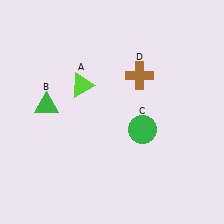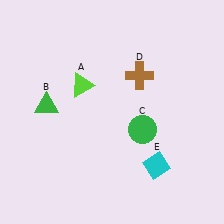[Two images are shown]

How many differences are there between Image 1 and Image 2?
There is 1 difference between the two images.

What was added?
A cyan diamond (E) was added in Image 2.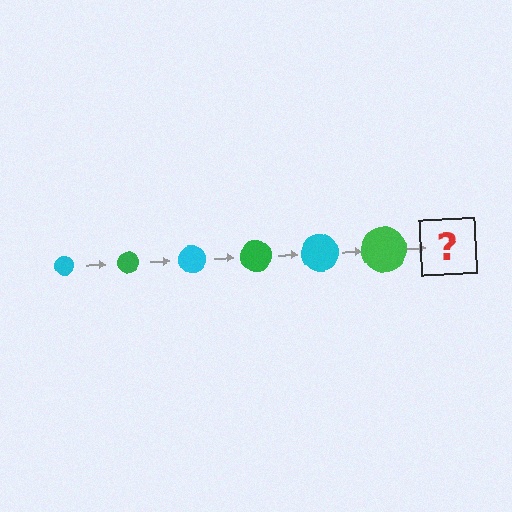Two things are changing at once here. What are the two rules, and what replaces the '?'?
The two rules are that the circle grows larger each step and the color cycles through cyan and green. The '?' should be a cyan circle, larger than the previous one.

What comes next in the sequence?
The next element should be a cyan circle, larger than the previous one.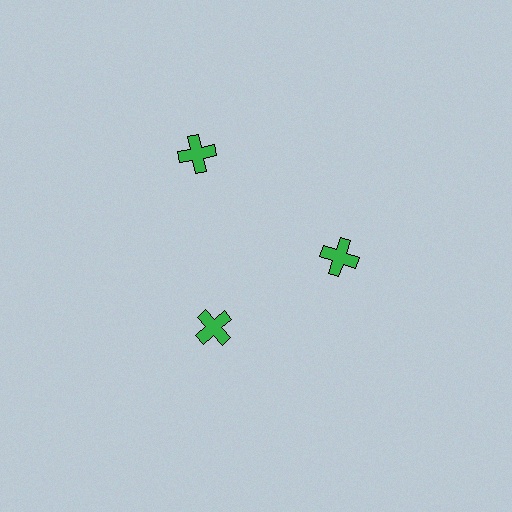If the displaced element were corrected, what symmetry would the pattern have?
It would have 3-fold rotational symmetry — the pattern would map onto itself every 120 degrees.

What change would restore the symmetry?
The symmetry would be restored by moving it inward, back onto the ring so that all 3 crosses sit at equal angles and equal distance from the center.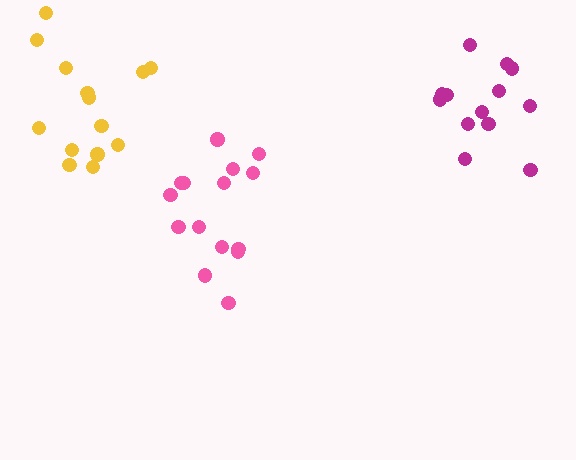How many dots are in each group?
Group 1: 15 dots, Group 2: 14 dots, Group 3: 13 dots (42 total).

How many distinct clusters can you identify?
There are 3 distinct clusters.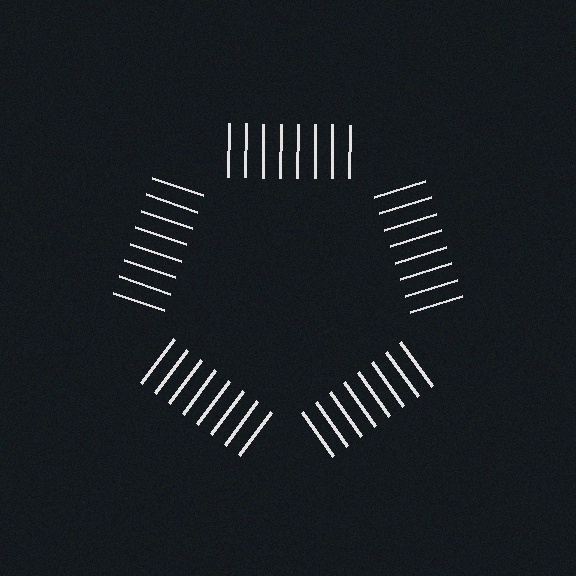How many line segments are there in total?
40 — 8 along each of the 5 edges.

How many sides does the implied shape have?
5 sides — the line-ends trace a pentagon.